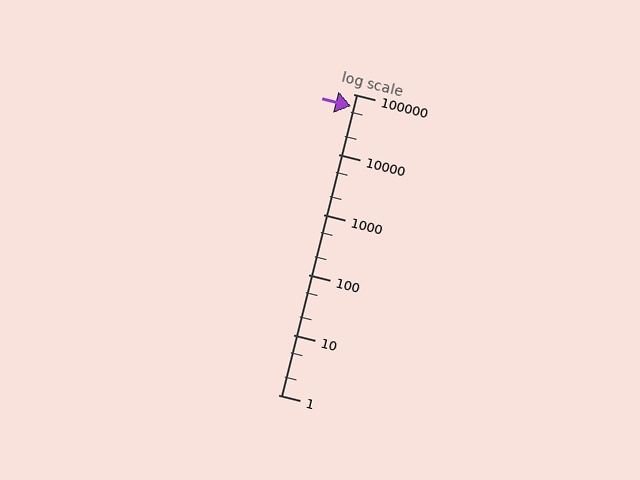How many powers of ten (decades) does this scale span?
The scale spans 5 decades, from 1 to 100000.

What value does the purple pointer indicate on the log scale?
The pointer indicates approximately 64000.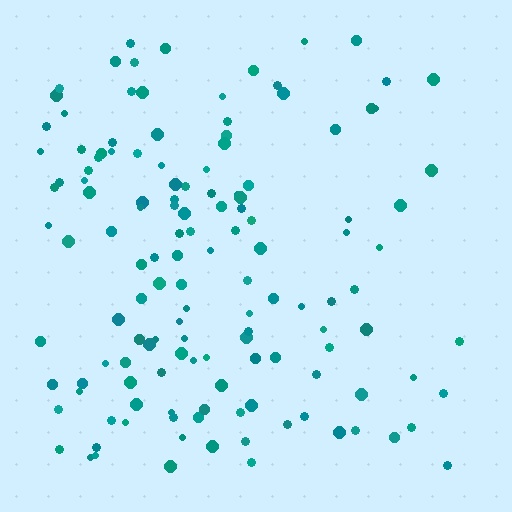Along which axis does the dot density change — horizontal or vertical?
Horizontal.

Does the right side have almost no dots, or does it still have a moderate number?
Still a moderate number, just noticeably fewer than the left.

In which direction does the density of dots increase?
From right to left, with the left side densest.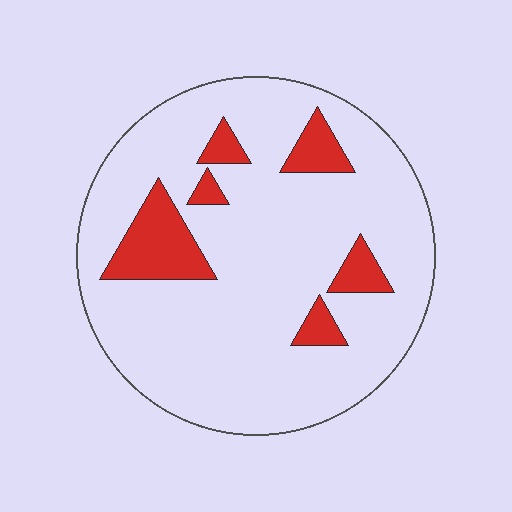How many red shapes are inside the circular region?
6.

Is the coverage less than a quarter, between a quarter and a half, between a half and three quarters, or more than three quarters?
Less than a quarter.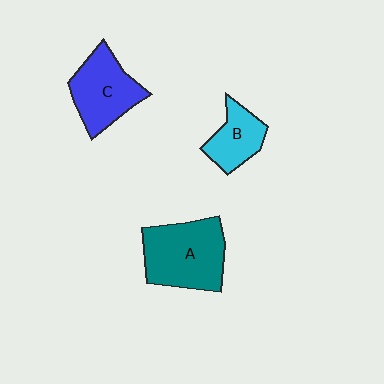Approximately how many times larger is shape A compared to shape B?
Approximately 1.9 times.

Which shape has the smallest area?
Shape B (cyan).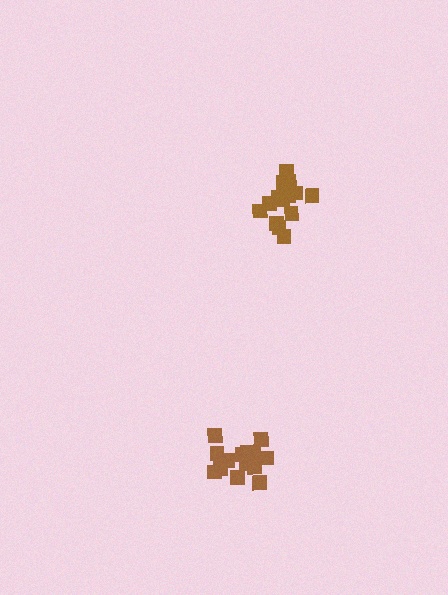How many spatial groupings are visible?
There are 2 spatial groupings.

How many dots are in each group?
Group 1: 16 dots, Group 2: 15 dots (31 total).